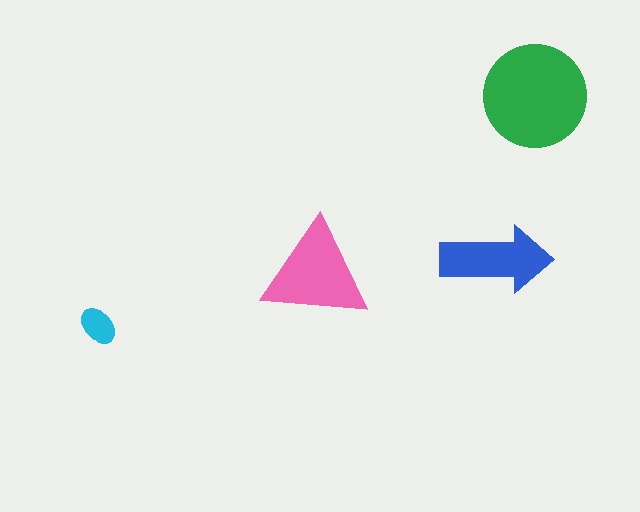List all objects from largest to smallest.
The green circle, the pink triangle, the blue arrow, the cyan ellipse.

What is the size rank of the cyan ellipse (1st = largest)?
4th.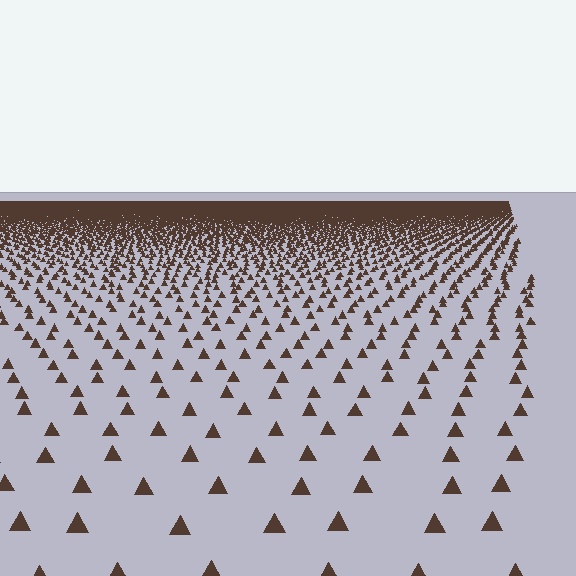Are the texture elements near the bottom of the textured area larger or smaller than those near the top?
Larger. Near the bottom, elements are closer to the viewer and appear at a bigger on-screen size.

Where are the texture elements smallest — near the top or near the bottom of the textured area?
Near the top.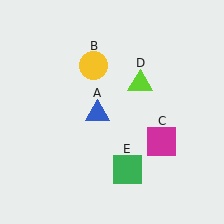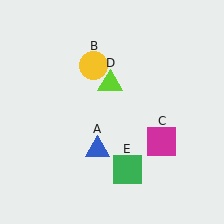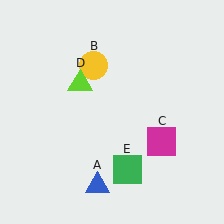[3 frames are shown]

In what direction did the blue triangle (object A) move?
The blue triangle (object A) moved down.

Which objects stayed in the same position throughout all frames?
Yellow circle (object B) and magenta square (object C) and green square (object E) remained stationary.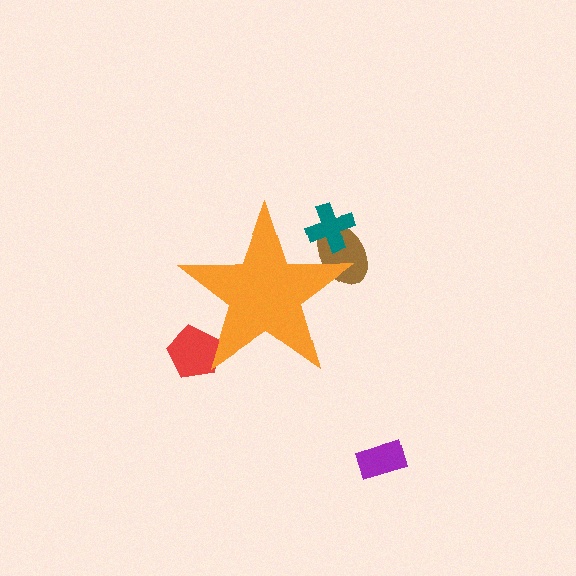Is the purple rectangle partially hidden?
No, the purple rectangle is fully visible.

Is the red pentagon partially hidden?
Yes, the red pentagon is partially hidden behind the orange star.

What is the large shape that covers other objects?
An orange star.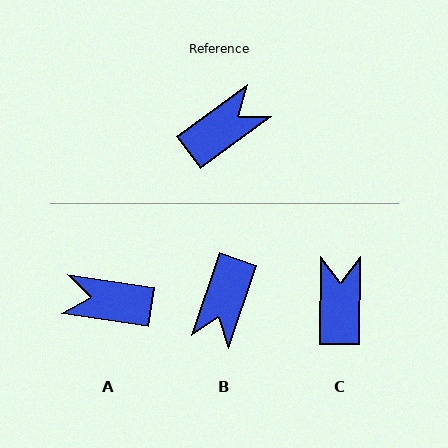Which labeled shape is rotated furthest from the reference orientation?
B, about 145 degrees away.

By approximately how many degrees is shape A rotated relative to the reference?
Approximately 135 degrees counter-clockwise.